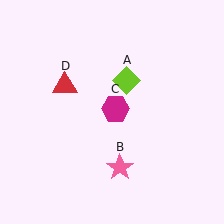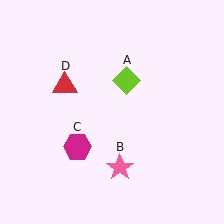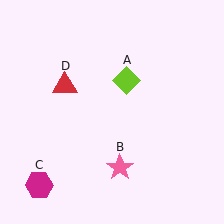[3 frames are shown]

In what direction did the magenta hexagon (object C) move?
The magenta hexagon (object C) moved down and to the left.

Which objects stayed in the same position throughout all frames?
Lime diamond (object A) and pink star (object B) and red triangle (object D) remained stationary.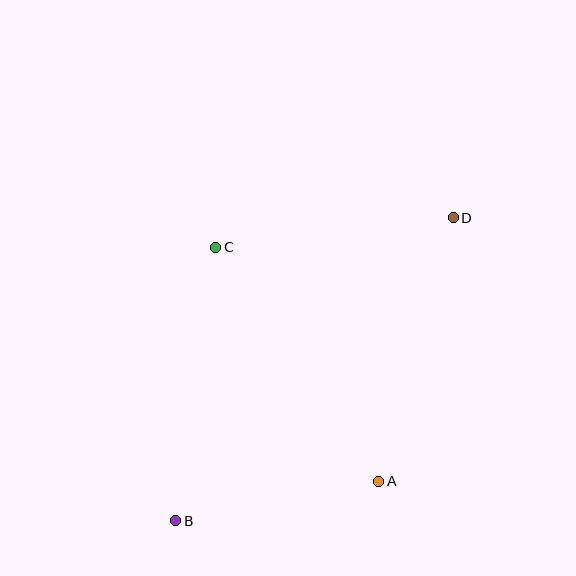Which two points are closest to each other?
Points A and B are closest to each other.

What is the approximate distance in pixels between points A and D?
The distance between A and D is approximately 274 pixels.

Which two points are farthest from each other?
Points B and D are farthest from each other.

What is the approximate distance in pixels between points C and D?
The distance between C and D is approximately 239 pixels.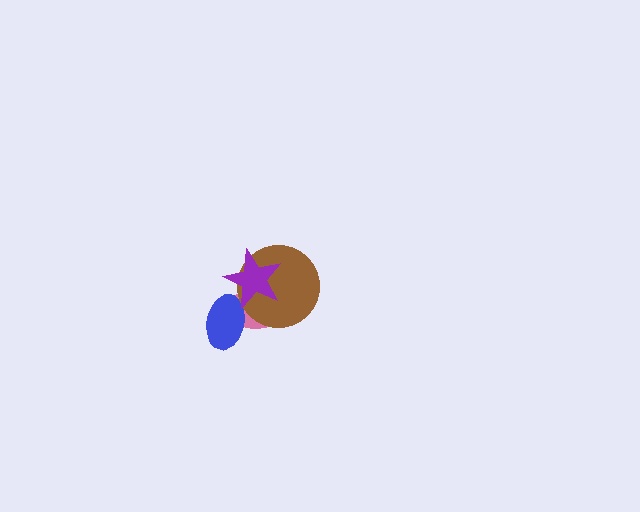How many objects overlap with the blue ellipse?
2 objects overlap with the blue ellipse.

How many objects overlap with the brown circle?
2 objects overlap with the brown circle.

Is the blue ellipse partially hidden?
Yes, it is partially covered by another shape.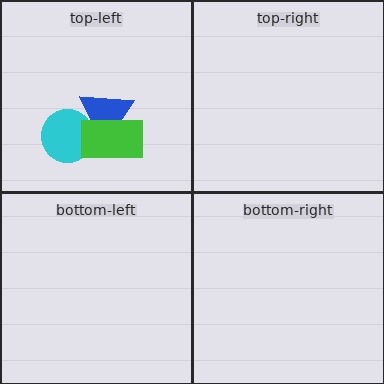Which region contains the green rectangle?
The top-left region.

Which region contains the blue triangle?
The top-left region.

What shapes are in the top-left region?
The cyan circle, the blue triangle, the green rectangle.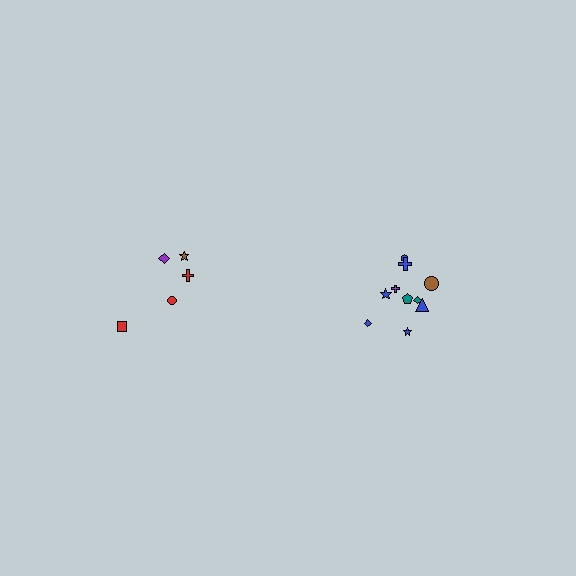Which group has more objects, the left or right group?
The right group.